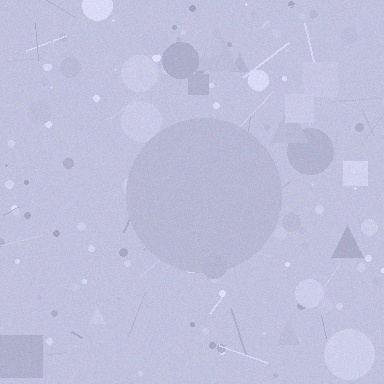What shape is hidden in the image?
A circle is hidden in the image.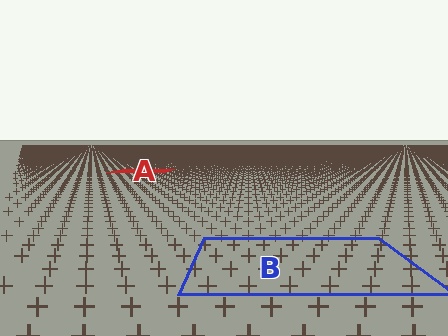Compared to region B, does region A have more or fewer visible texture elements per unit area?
Region A has more texture elements per unit area — they are packed more densely because it is farther away.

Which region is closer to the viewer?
Region B is closer. The texture elements there are larger and more spread out.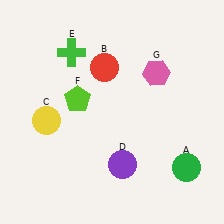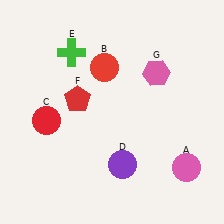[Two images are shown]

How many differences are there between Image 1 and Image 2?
There are 3 differences between the two images.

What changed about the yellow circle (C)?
In Image 1, C is yellow. In Image 2, it changed to red.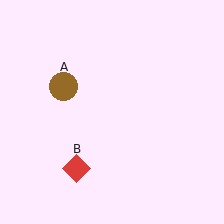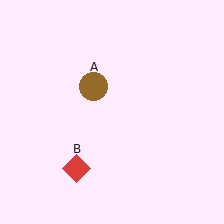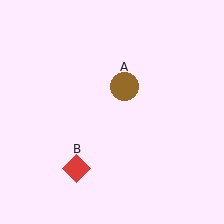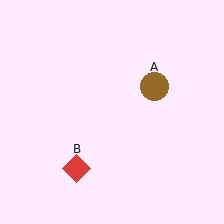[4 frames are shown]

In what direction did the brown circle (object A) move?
The brown circle (object A) moved right.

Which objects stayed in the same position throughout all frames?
Red diamond (object B) remained stationary.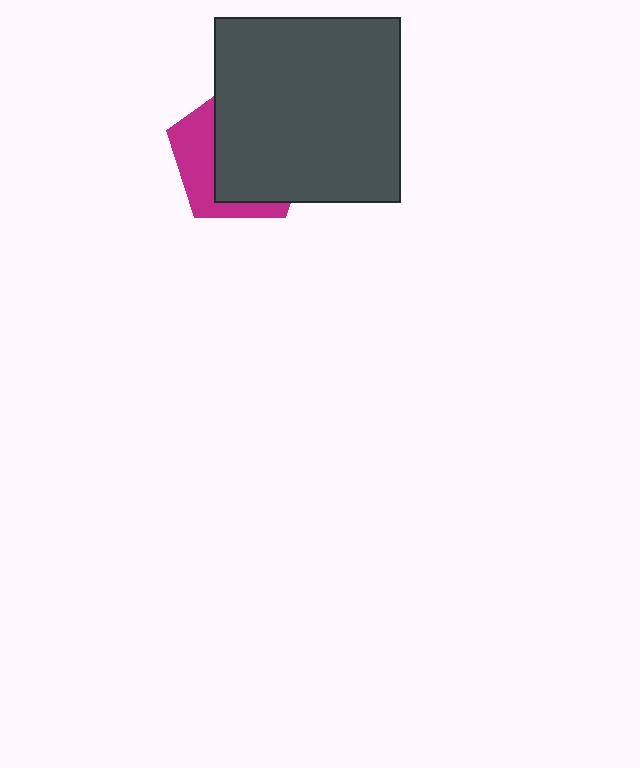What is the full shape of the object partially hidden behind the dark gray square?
The partially hidden object is a magenta pentagon.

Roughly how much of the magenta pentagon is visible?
A small part of it is visible (roughly 33%).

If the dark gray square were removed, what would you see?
You would see the complete magenta pentagon.